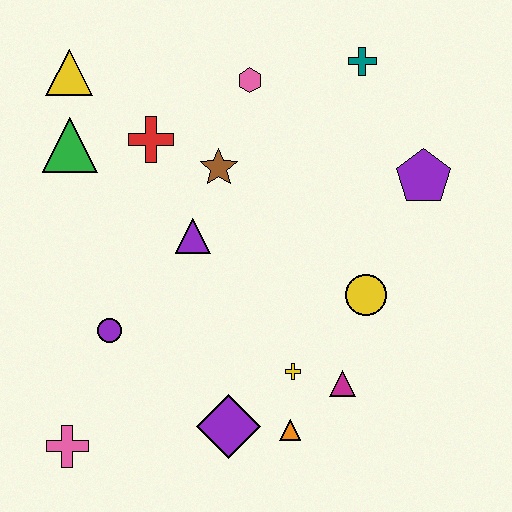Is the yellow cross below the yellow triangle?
Yes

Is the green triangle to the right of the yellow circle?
No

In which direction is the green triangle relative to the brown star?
The green triangle is to the left of the brown star.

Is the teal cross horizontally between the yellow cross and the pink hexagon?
No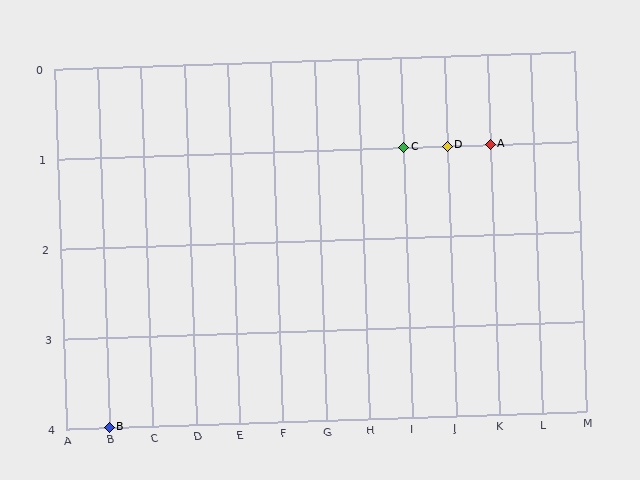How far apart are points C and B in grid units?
Points C and B are 7 columns and 3 rows apart (about 7.6 grid units diagonally).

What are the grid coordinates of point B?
Point B is at grid coordinates (B, 4).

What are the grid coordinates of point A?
Point A is at grid coordinates (K, 1).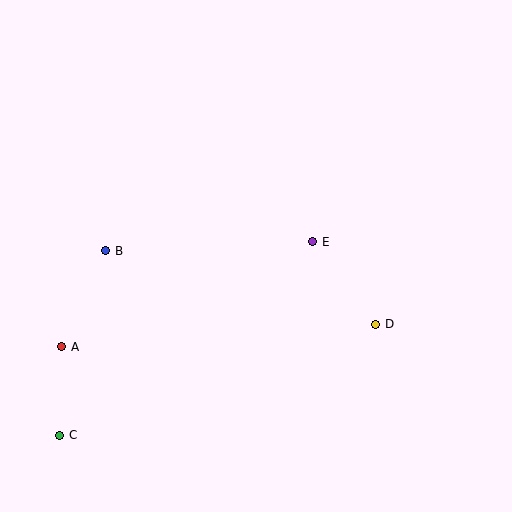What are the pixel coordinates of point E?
Point E is at (313, 242).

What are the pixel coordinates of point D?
Point D is at (376, 324).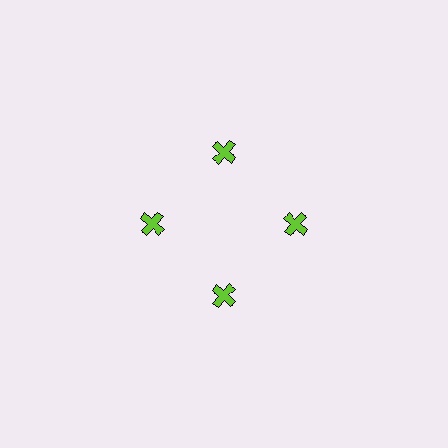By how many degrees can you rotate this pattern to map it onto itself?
The pattern maps onto itself every 90 degrees of rotation.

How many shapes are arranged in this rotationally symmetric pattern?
There are 4 shapes, arranged in 4 groups of 1.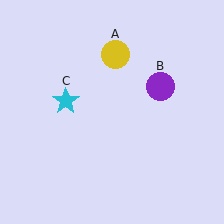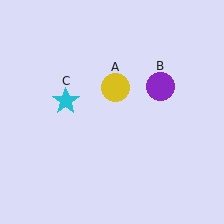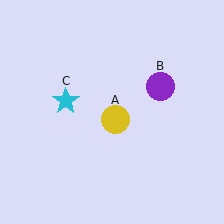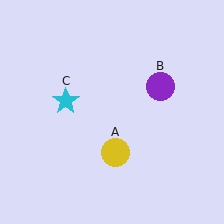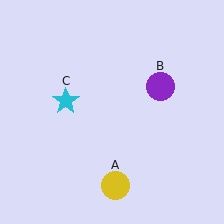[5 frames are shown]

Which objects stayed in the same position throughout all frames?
Purple circle (object B) and cyan star (object C) remained stationary.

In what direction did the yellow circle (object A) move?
The yellow circle (object A) moved down.